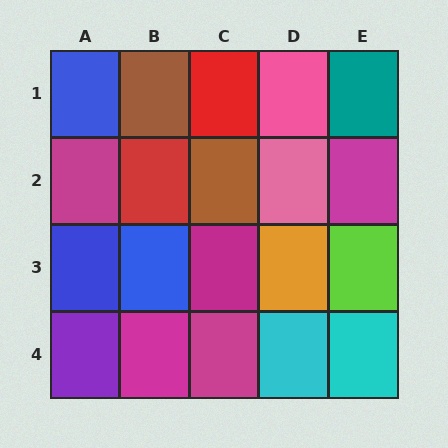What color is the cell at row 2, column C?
Brown.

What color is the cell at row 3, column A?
Blue.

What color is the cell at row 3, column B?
Blue.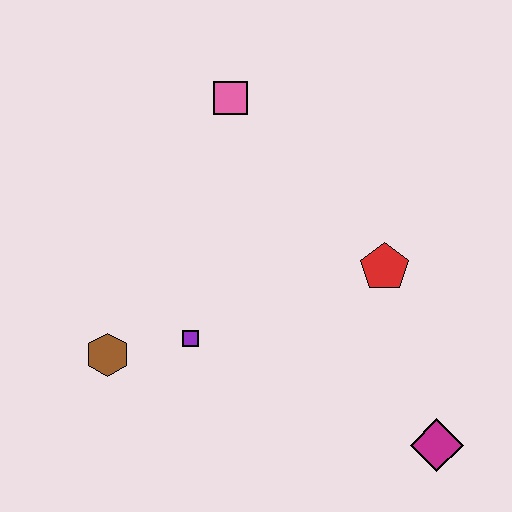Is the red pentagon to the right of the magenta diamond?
No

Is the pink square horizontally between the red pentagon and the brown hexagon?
Yes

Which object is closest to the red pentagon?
The magenta diamond is closest to the red pentagon.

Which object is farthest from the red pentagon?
The brown hexagon is farthest from the red pentagon.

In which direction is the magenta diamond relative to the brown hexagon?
The magenta diamond is to the right of the brown hexagon.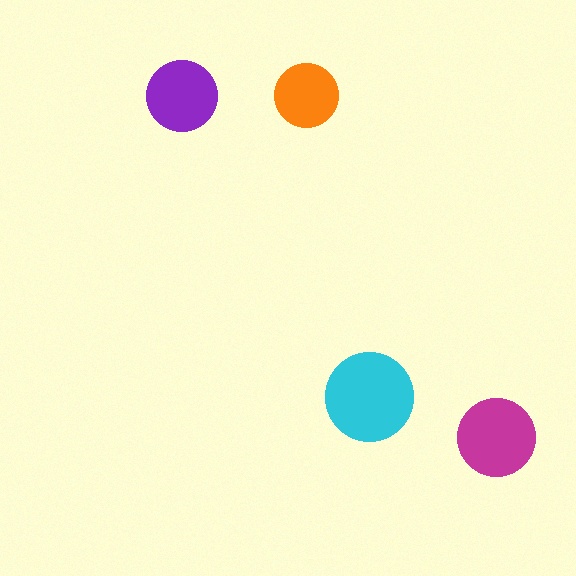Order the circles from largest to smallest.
the cyan one, the magenta one, the purple one, the orange one.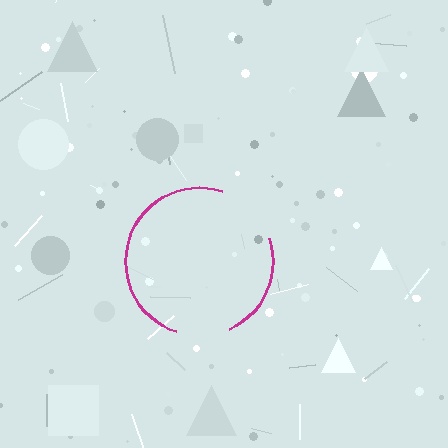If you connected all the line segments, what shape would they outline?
They would outline a circle.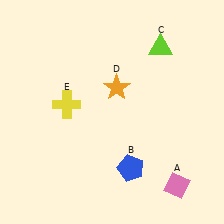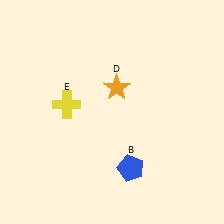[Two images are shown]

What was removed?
The pink diamond (A), the lime triangle (C) were removed in Image 2.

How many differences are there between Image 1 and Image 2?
There are 2 differences between the two images.